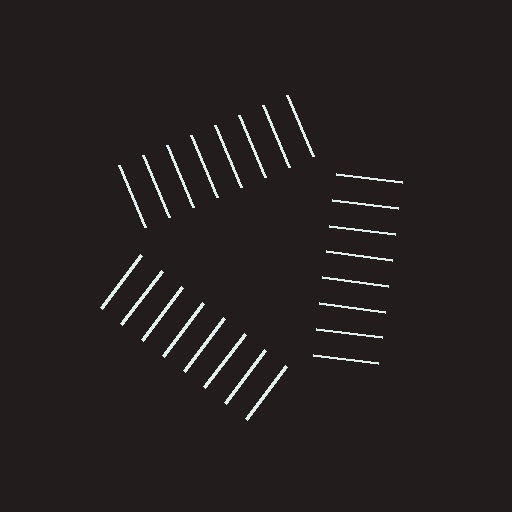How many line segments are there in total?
24 — 8 along each of the 3 edges.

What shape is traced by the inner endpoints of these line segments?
An illusory triangle — the line segments terminate on its edges but no continuous stroke is drawn.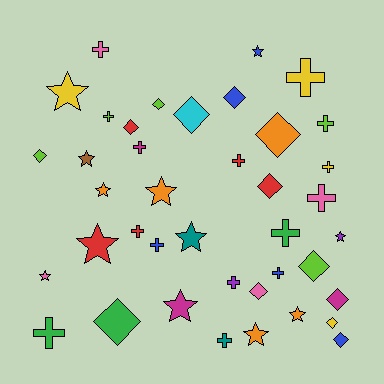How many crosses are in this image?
There are 15 crosses.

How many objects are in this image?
There are 40 objects.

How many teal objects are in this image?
There are 2 teal objects.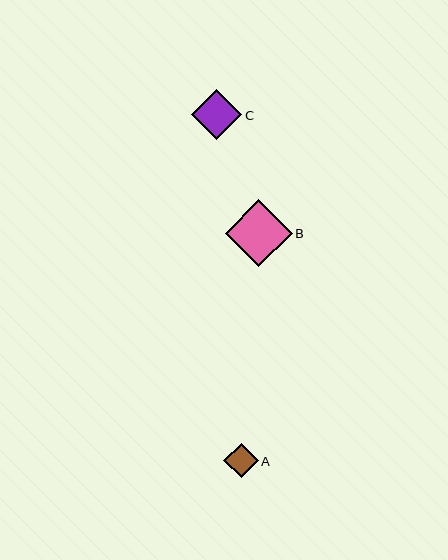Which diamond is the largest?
Diamond B is the largest with a size of approximately 67 pixels.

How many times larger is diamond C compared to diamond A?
Diamond C is approximately 1.4 times the size of diamond A.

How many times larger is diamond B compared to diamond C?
Diamond B is approximately 1.4 times the size of diamond C.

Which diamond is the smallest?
Diamond A is the smallest with a size of approximately 35 pixels.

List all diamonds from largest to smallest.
From largest to smallest: B, C, A.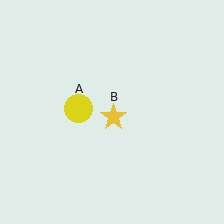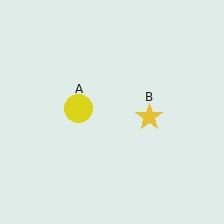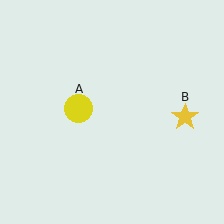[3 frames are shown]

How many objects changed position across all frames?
1 object changed position: yellow star (object B).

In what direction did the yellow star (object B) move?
The yellow star (object B) moved right.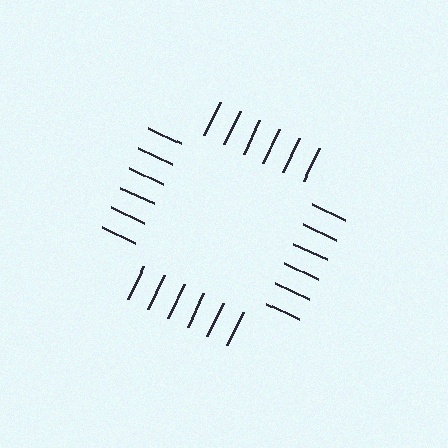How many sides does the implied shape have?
4 sides — the line-ends trace a square.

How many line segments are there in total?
24 — 6 along each of the 4 edges.